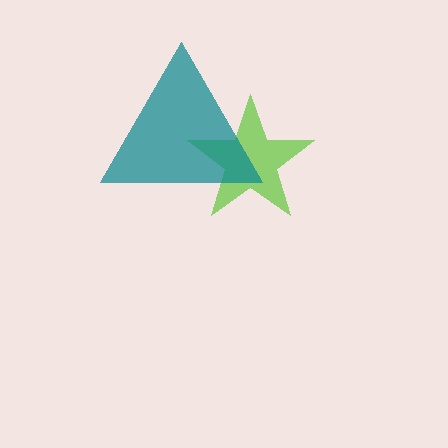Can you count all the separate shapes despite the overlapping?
Yes, there are 2 separate shapes.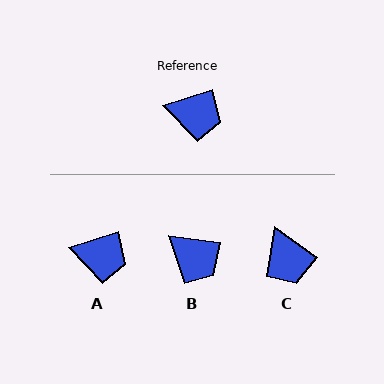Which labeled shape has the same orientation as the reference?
A.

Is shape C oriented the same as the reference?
No, it is off by about 53 degrees.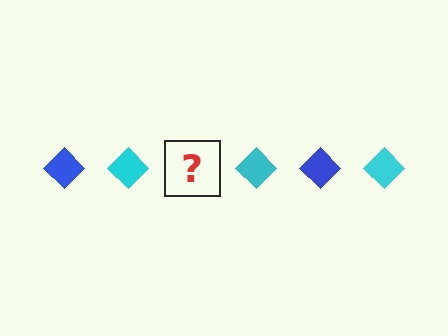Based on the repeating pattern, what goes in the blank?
The blank should be a blue diamond.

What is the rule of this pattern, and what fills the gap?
The rule is that the pattern cycles through blue, cyan diamonds. The gap should be filled with a blue diamond.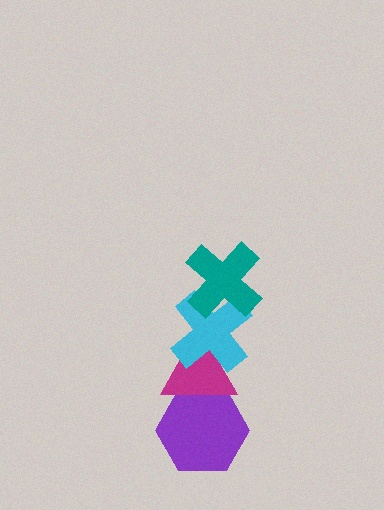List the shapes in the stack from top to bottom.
From top to bottom: the teal cross, the cyan cross, the magenta triangle, the purple hexagon.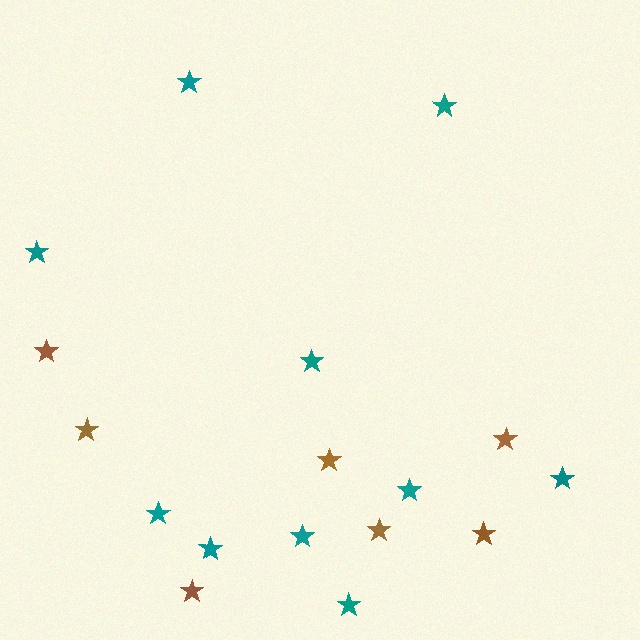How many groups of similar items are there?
There are 2 groups: one group of teal stars (10) and one group of brown stars (7).